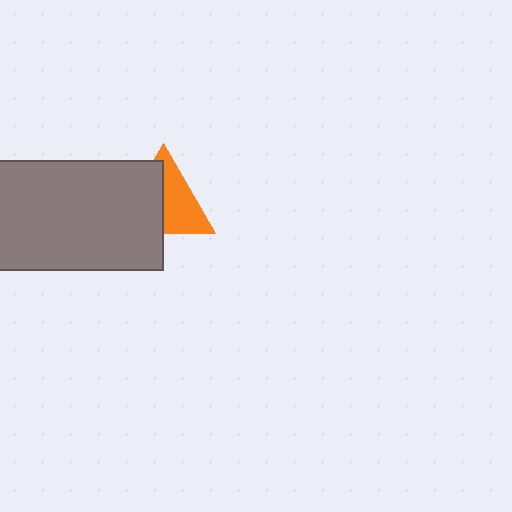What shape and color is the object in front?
The object in front is a gray rectangle.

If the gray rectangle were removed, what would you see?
You would see the complete orange triangle.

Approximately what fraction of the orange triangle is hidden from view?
Roughly 48% of the orange triangle is hidden behind the gray rectangle.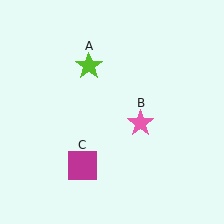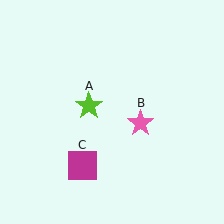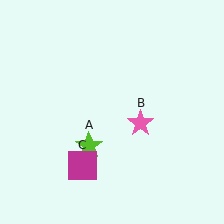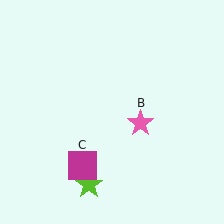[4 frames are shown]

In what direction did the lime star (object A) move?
The lime star (object A) moved down.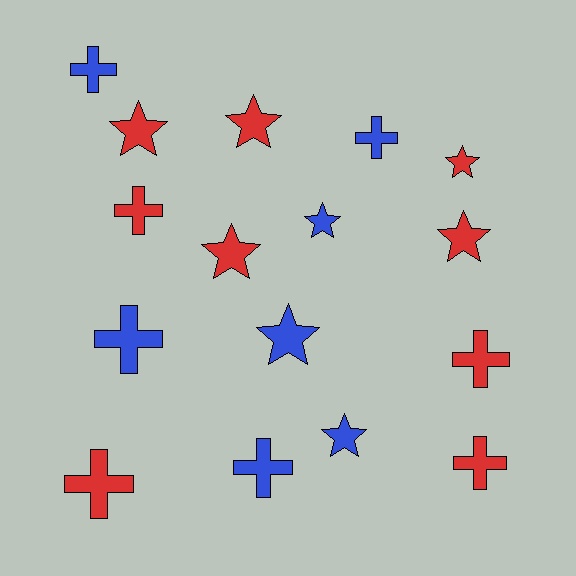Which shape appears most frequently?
Star, with 8 objects.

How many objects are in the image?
There are 16 objects.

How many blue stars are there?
There are 3 blue stars.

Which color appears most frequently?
Red, with 9 objects.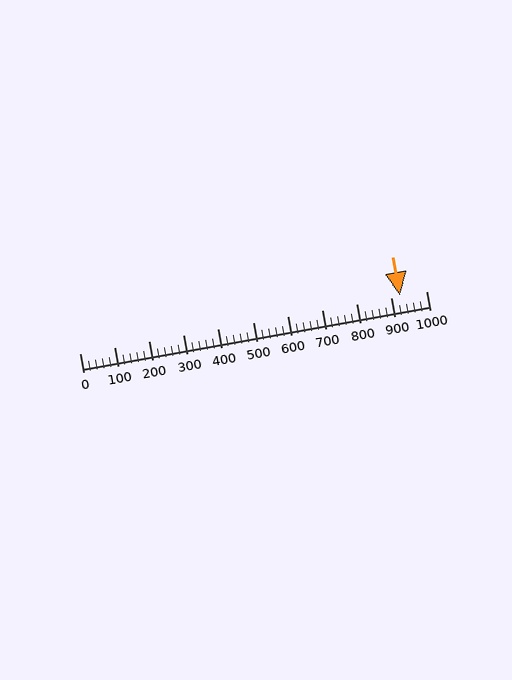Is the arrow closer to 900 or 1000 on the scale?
The arrow is closer to 900.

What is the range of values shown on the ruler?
The ruler shows values from 0 to 1000.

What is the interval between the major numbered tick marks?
The major tick marks are spaced 100 units apart.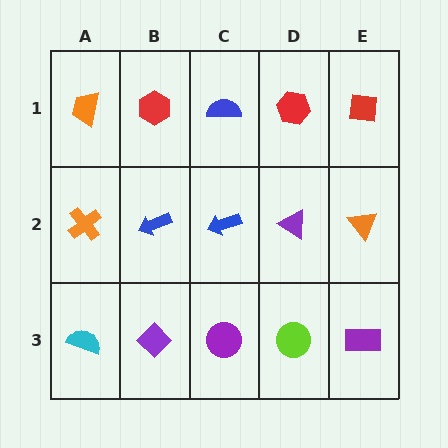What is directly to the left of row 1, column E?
A red hexagon.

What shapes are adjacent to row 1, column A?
An orange cross (row 2, column A), a red hexagon (row 1, column B).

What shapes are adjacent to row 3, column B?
A blue arrow (row 2, column B), a cyan semicircle (row 3, column A), a purple circle (row 3, column C).